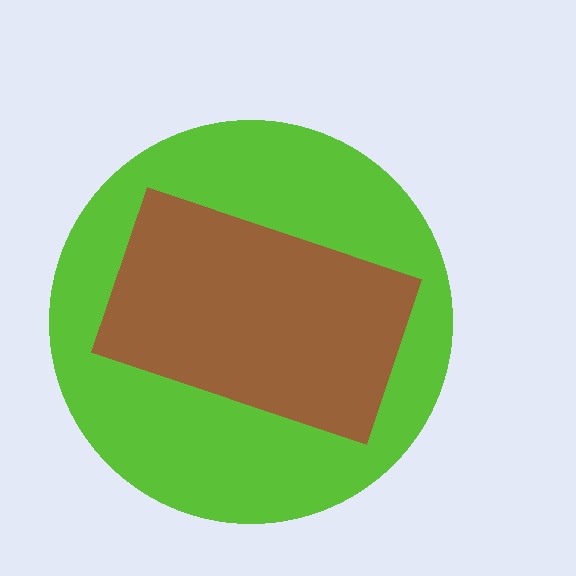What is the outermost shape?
The lime circle.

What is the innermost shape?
The brown rectangle.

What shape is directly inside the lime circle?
The brown rectangle.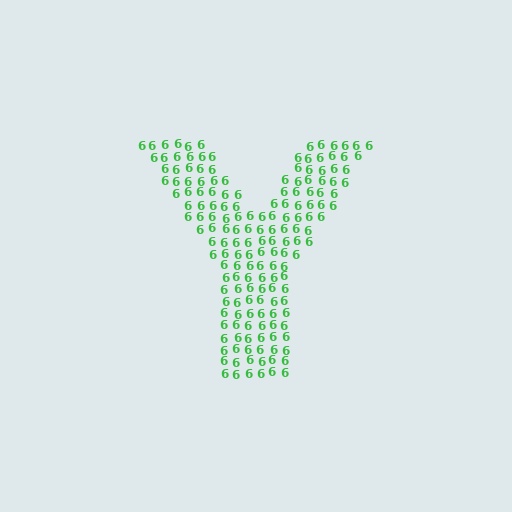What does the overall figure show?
The overall figure shows the letter Y.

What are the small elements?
The small elements are digit 6's.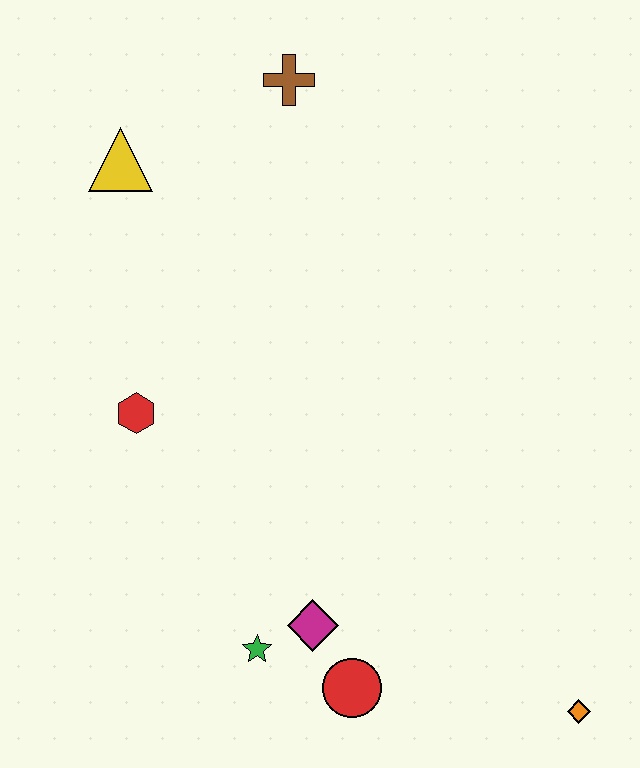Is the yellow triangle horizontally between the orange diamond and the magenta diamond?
No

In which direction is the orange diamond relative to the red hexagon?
The orange diamond is to the right of the red hexagon.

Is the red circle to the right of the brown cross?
Yes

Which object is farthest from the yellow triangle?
The orange diamond is farthest from the yellow triangle.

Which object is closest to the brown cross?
The yellow triangle is closest to the brown cross.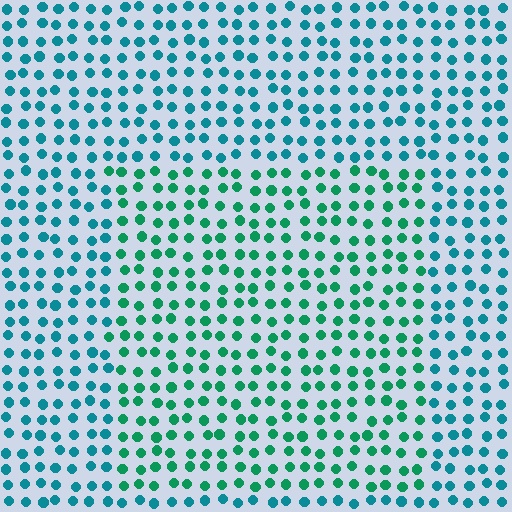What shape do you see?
I see a rectangle.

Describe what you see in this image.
The image is filled with small teal elements in a uniform arrangement. A rectangle-shaped region is visible where the elements are tinted to a slightly different hue, forming a subtle color boundary.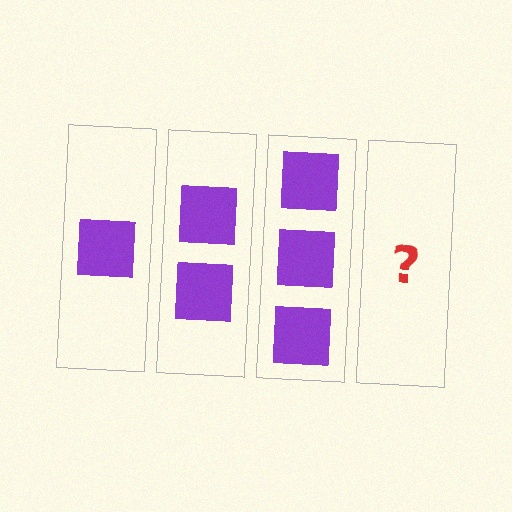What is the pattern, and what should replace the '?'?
The pattern is that each step adds one more square. The '?' should be 4 squares.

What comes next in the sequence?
The next element should be 4 squares.